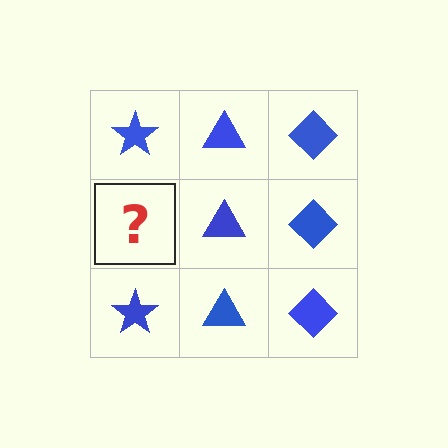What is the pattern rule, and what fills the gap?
The rule is that each column has a consistent shape. The gap should be filled with a blue star.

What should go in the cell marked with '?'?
The missing cell should contain a blue star.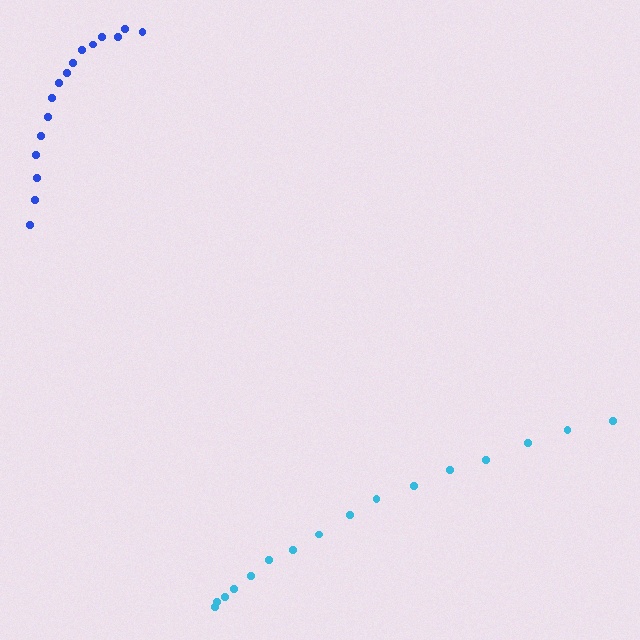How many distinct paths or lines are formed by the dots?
There are 2 distinct paths.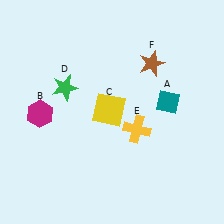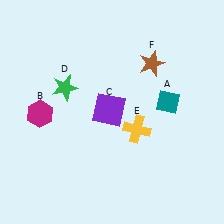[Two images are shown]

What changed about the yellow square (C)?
In Image 1, C is yellow. In Image 2, it changed to purple.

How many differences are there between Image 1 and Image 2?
There is 1 difference between the two images.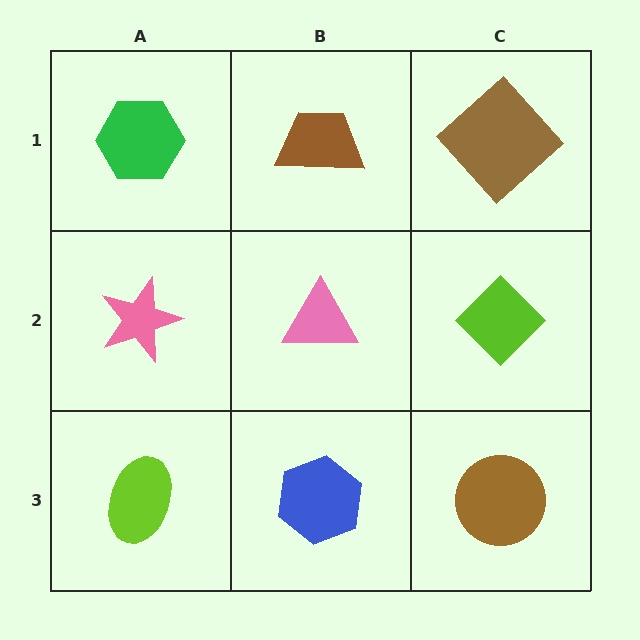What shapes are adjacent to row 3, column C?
A lime diamond (row 2, column C), a blue hexagon (row 3, column B).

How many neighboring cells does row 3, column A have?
2.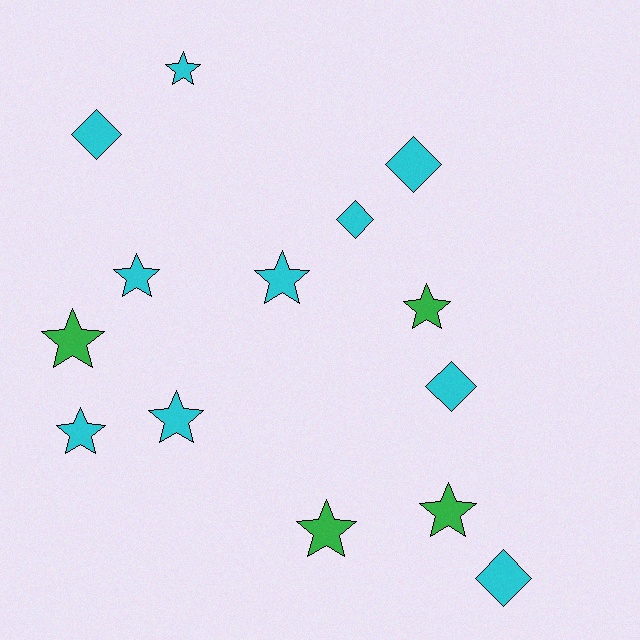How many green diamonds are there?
There are no green diamonds.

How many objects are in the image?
There are 14 objects.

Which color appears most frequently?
Cyan, with 10 objects.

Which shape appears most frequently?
Star, with 9 objects.